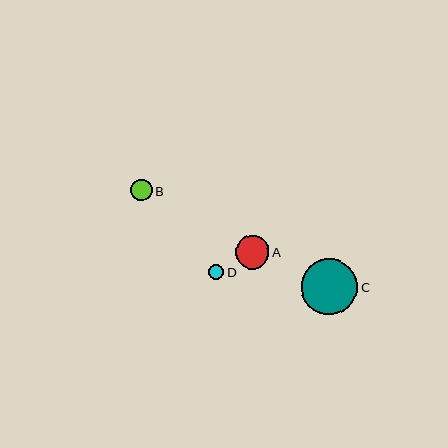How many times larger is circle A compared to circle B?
Circle A is approximately 1.6 times the size of circle B.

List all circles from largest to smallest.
From largest to smallest: C, A, B, D.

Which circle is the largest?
Circle C is the largest with a size of approximately 56 pixels.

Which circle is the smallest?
Circle D is the smallest with a size of approximately 15 pixels.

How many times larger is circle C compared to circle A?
Circle C is approximately 1.7 times the size of circle A.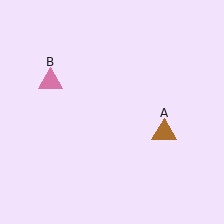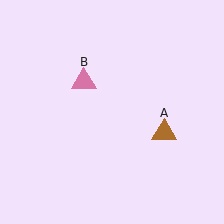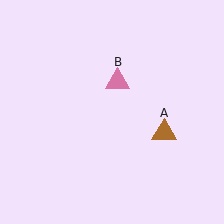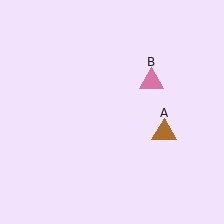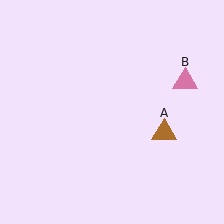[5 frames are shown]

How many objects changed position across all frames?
1 object changed position: pink triangle (object B).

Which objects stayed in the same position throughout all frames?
Brown triangle (object A) remained stationary.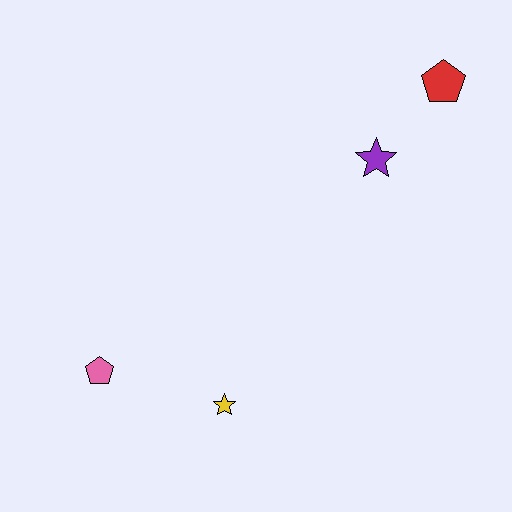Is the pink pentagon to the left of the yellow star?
Yes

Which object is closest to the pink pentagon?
The yellow star is closest to the pink pentagon.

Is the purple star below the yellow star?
No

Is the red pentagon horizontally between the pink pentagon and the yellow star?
No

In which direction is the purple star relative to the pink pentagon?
The purple star is to the right of the pink pentagon.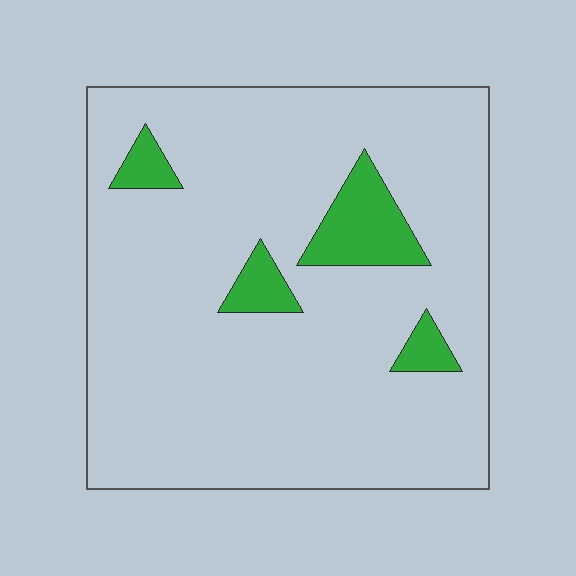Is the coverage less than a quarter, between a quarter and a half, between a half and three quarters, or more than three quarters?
Less than a quarter.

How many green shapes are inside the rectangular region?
4.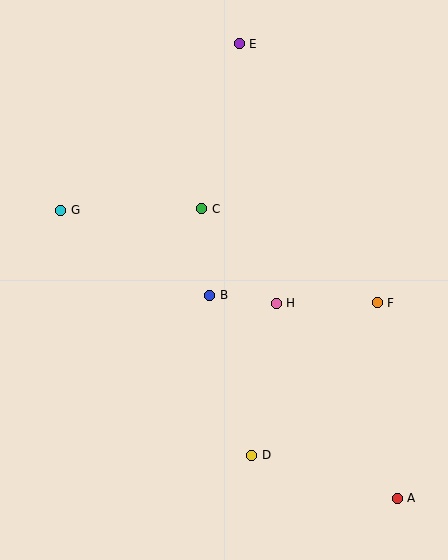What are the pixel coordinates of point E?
Point E is at (239, 44).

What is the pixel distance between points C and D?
The distance between C and D is 251 pixels.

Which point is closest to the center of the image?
Point B at (210, 295) is closest to the center.